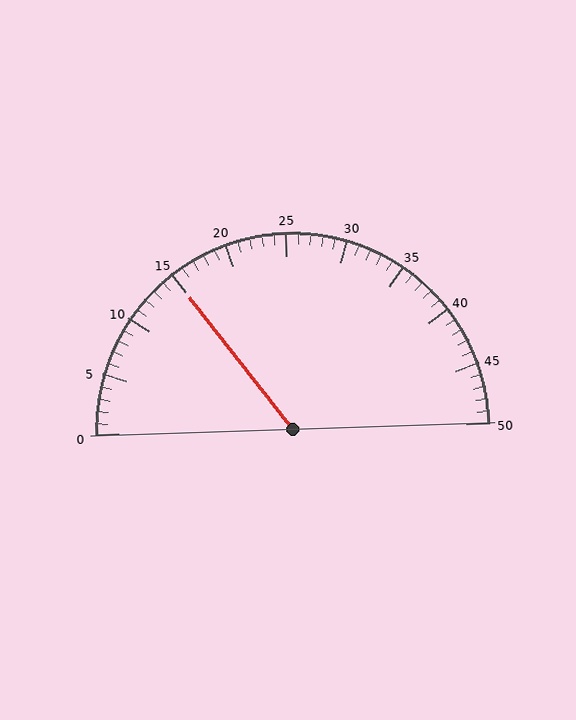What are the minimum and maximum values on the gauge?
The gauge ranges from 0 to 50.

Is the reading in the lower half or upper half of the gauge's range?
The reading is in the lower half of the range (0 to 50).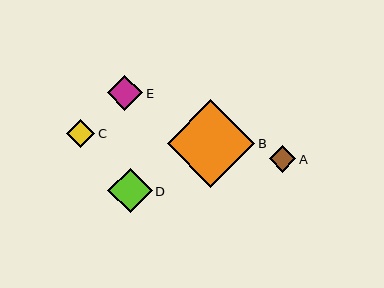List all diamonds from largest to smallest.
From largest to smallest: B, D, E, C, A.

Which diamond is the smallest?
Diamond A is the smallest with a size of approximately 26 pixels.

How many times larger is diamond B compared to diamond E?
Diamond B is approximately 2.5 times the size of diamond E.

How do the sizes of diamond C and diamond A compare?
Diamond C and diamond A are approximately the same size.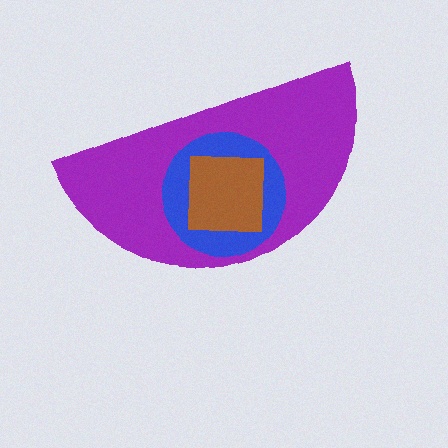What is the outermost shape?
The purple semicircle.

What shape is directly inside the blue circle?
The brown square.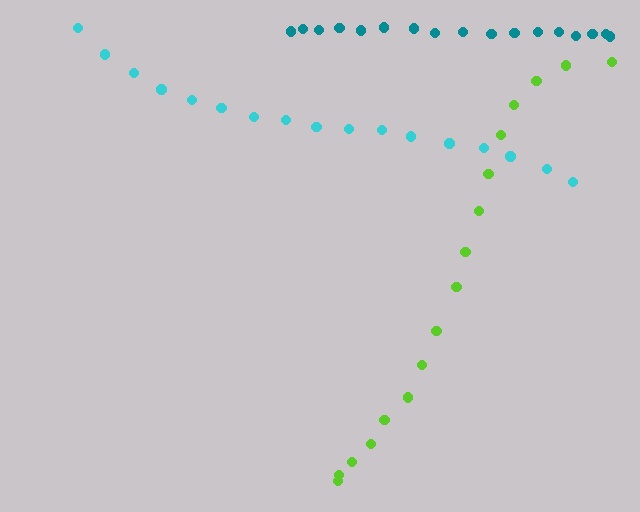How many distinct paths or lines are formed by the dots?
There are 3 distinct paths.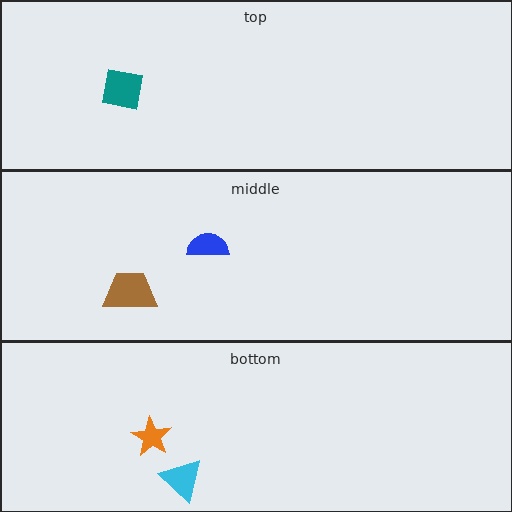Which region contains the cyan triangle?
The bottom region.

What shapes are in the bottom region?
The orange star, the cyan triangle.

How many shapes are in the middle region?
2.